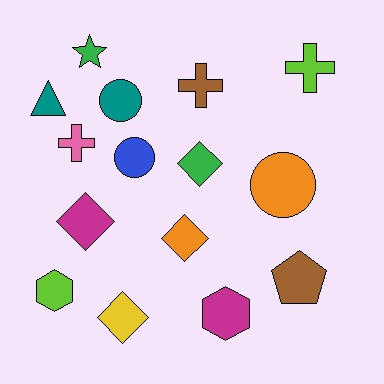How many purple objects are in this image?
There are no purple objects.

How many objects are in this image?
There are 15 objects.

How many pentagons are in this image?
There is 1 pentagon.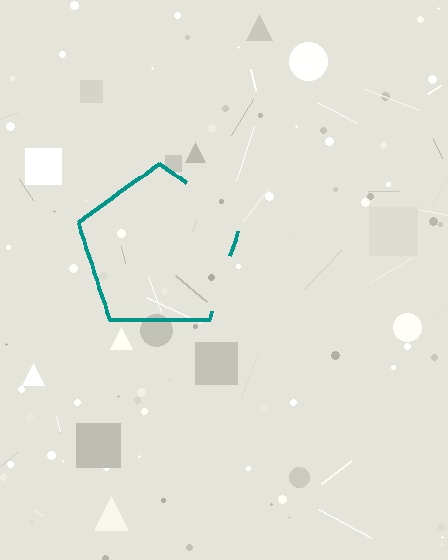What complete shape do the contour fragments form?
The contour fragments form a pentagon.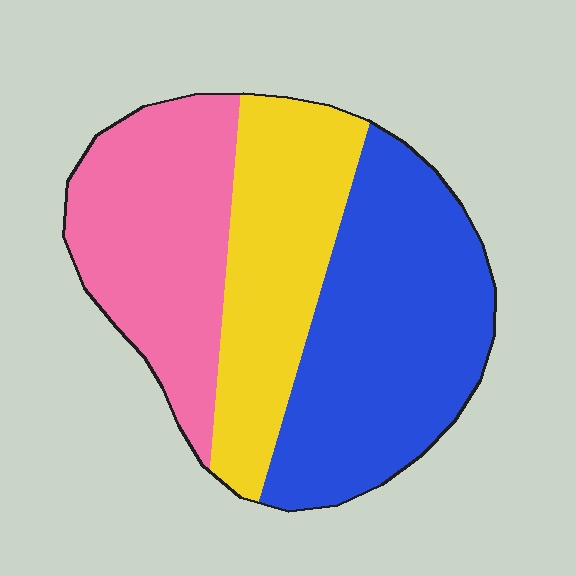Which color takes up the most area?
Blue, at roughly 40%.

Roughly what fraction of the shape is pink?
Pink covers 31% of the shape.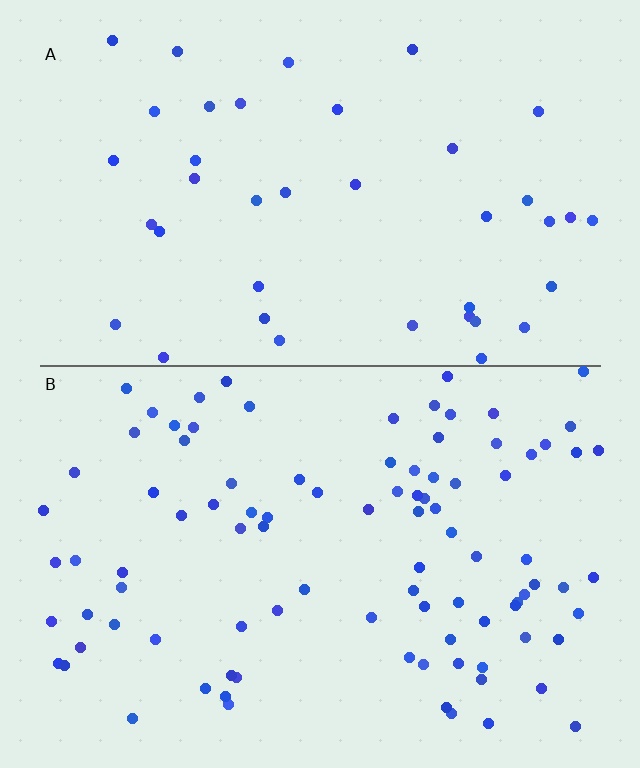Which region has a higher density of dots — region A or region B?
B (the bottom).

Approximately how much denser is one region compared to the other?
Approximately 2.4× — region B over region A.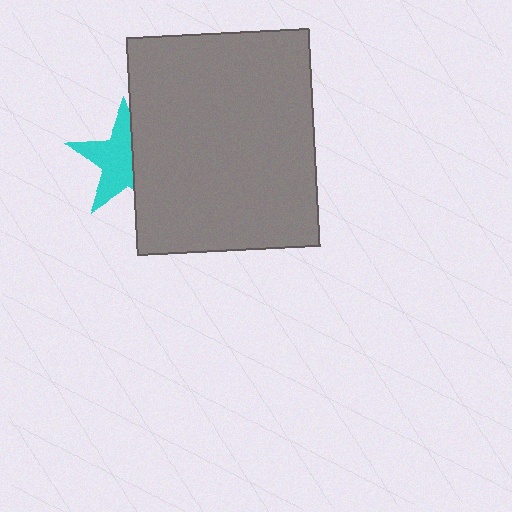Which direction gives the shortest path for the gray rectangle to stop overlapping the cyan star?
Moving right gives the shortest separation.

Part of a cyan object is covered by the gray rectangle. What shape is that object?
It is a star.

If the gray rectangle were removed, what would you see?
You would see the complete cyan star.